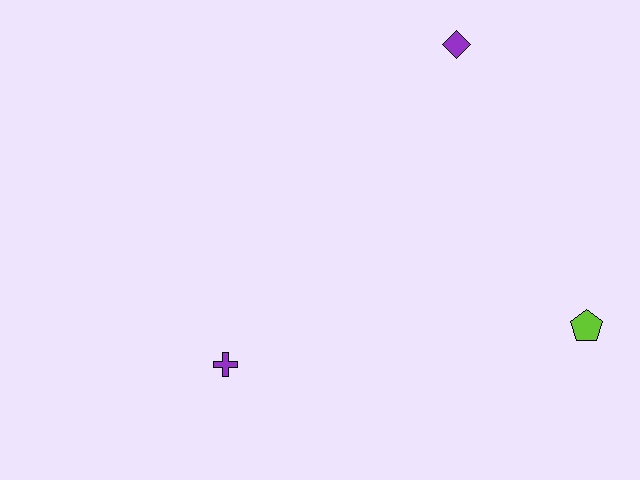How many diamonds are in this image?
There is 1 diamond.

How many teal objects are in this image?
There are no teal objects.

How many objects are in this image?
There are 3 objects.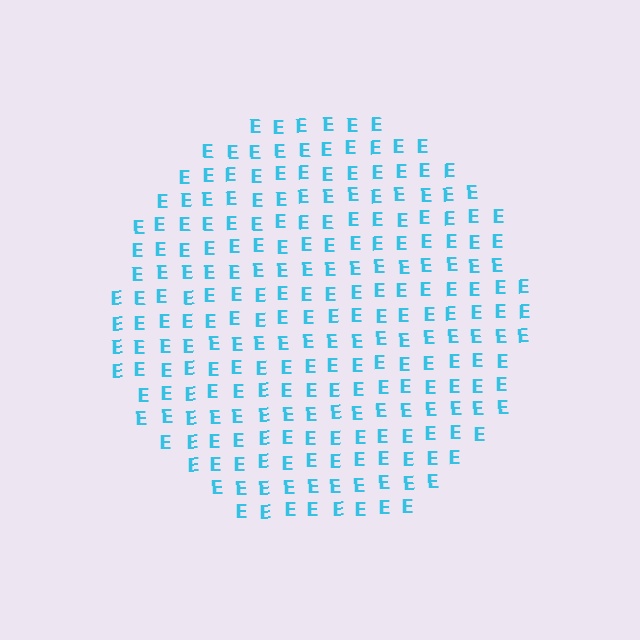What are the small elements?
The small elements are letter E's.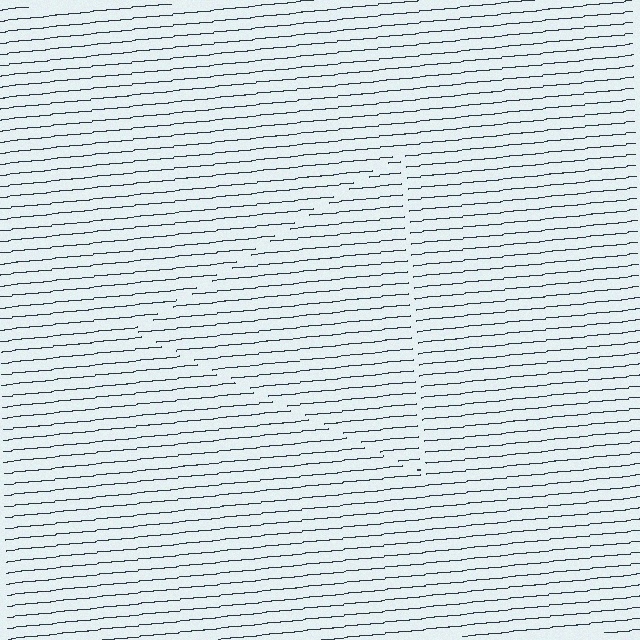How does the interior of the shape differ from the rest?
The interior of the shape contains the same grating, shifted by half a period — the contour is defined by the phase discontinuity where line-ends from the inner and outer gratings abut.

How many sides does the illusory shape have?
3 sides — the line-ends trace a triangle.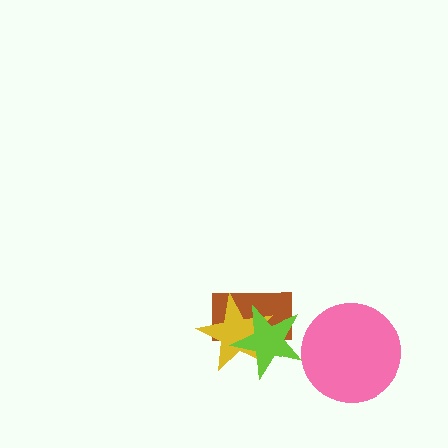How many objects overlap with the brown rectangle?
2 objects overlap with the brown rectangle.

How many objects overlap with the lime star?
2 objects overlap with the lime star.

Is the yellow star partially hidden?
Yes, it is partially covered by another shape.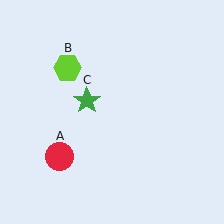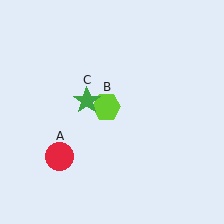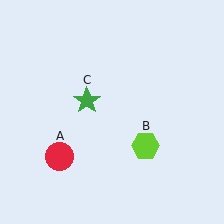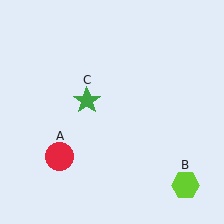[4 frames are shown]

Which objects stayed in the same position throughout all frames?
Red circle (object A) and green star (object C) remained stationary.